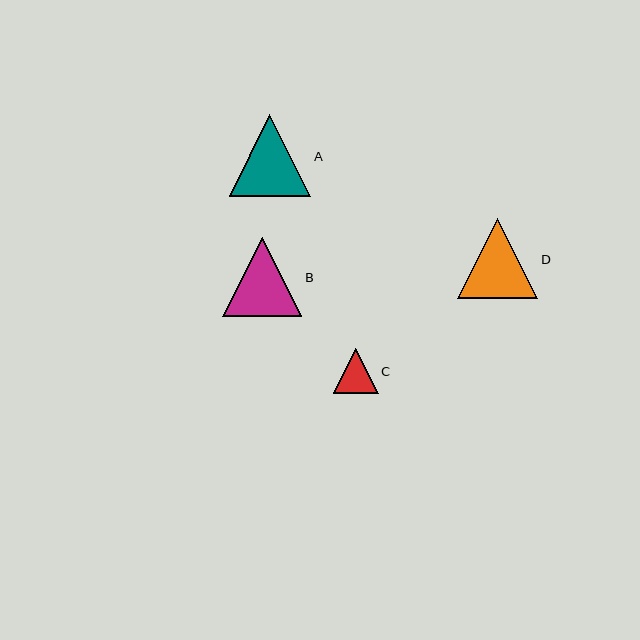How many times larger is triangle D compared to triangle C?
Triangle D is approximately 1.8 times the size of triangle C.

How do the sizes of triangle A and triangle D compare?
Triangle A and triangle D are approximately the same size.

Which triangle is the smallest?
Triangle C is the smallest with a size of approximately 45 pixels.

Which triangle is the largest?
Triangle A is the largest with a size of approximately 81 pixels.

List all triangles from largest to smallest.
From largest to smallest: A, D, B, C.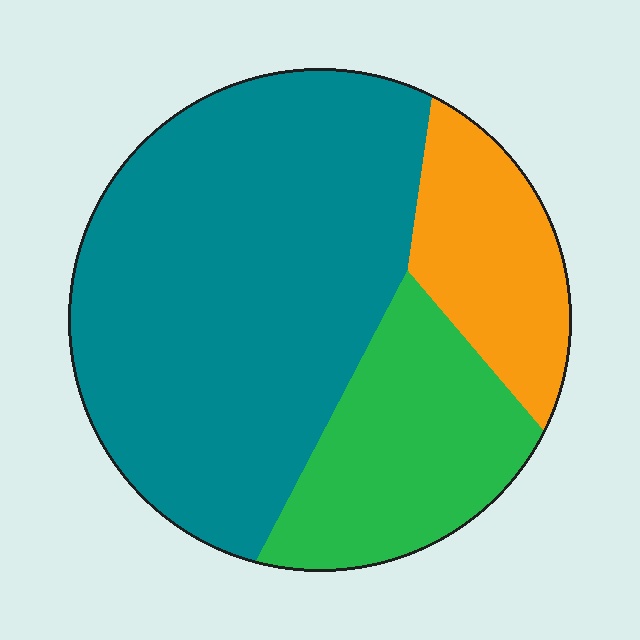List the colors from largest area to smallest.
From largest to smallest: teal, green, orange.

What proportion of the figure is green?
Green takes up about one quarter (1/4) of the figure.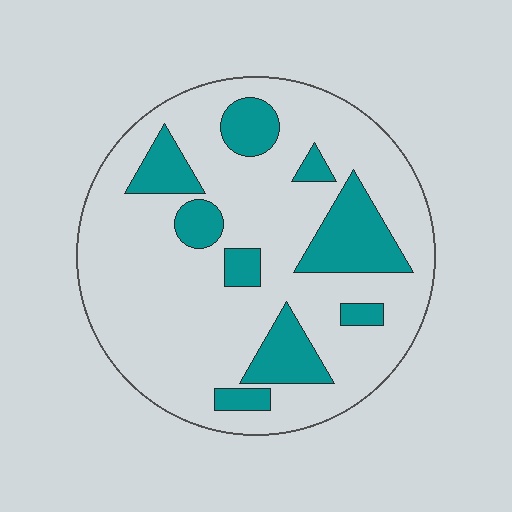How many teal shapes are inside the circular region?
9.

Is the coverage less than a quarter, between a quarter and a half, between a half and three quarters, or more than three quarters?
Less than a quarter.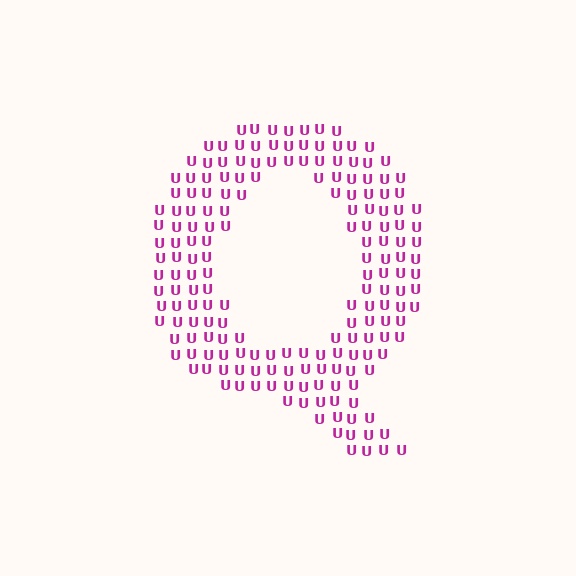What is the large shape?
The large shape is the letter Q.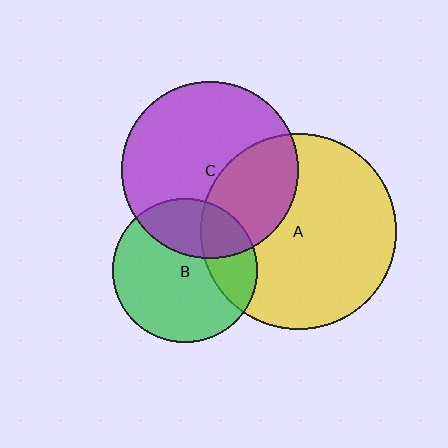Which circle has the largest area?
Circle A (yellow).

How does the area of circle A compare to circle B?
Approximately 1.8 times.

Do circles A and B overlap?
Yes.